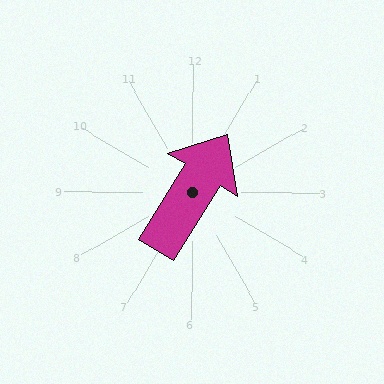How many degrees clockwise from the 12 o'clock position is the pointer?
Approximately 32 degrees.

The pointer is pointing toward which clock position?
Roughly 1 o'clock.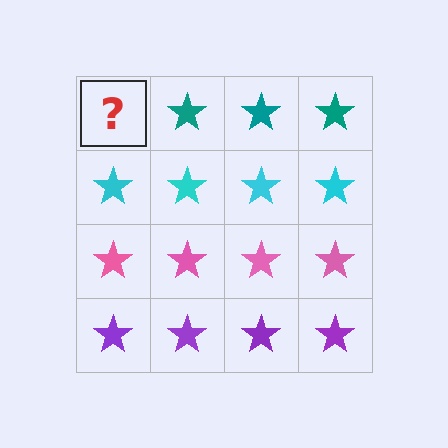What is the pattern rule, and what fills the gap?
The rule is that each row has a consistent color. The gap should be filled with a teal star.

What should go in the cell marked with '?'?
The missing cell should contain a teal star.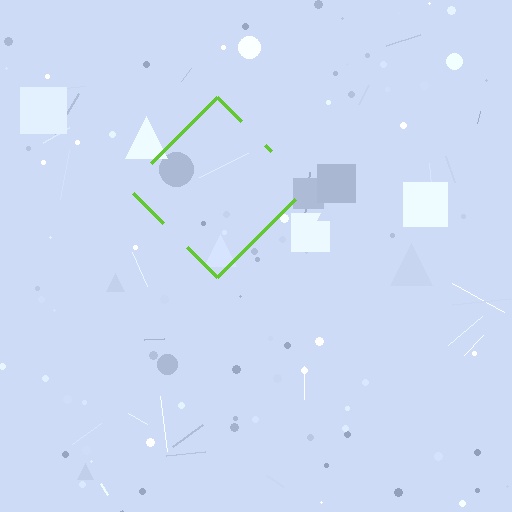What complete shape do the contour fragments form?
The contour fragments form a diamond.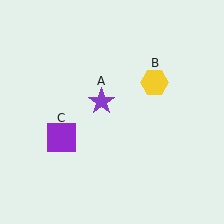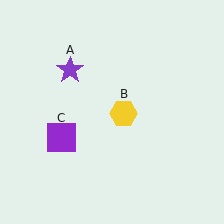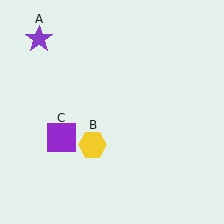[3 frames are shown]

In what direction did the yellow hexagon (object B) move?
The yellow hexagon (object B) moved down and to the left.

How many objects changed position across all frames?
2 objects changed position: purple star (object A), yellow hexagon (object B).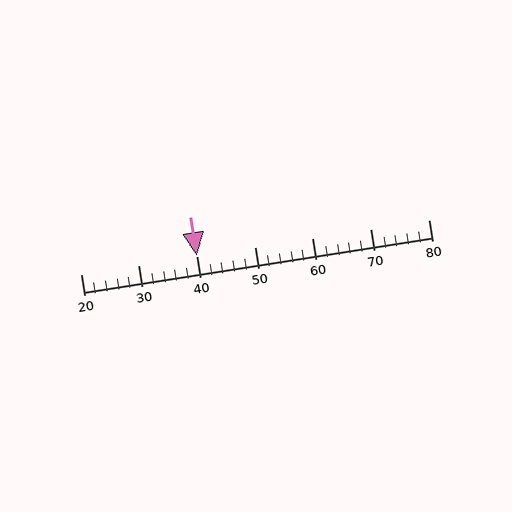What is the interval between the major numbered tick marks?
The major tick marks are spaced 10 units apart.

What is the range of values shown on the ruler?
The ruler shows values from 20 to 80.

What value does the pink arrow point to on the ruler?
The pink arrow points to approximately 40.